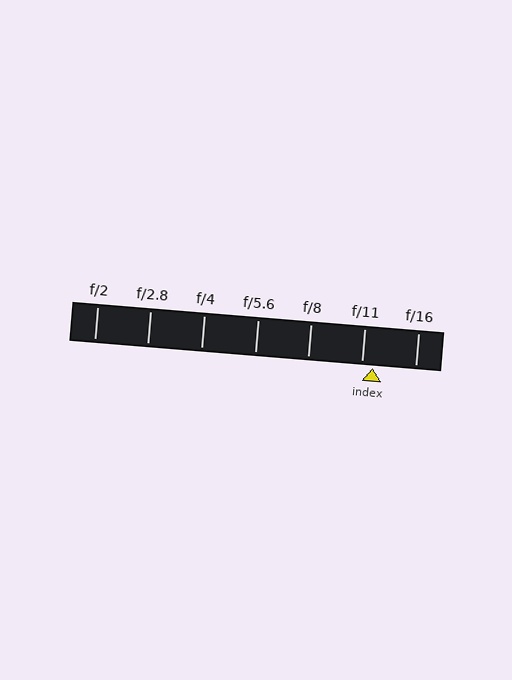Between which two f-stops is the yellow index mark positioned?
The index mark is between f/11 and f/16.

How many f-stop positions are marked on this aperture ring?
There are 7 f-stop positions marked.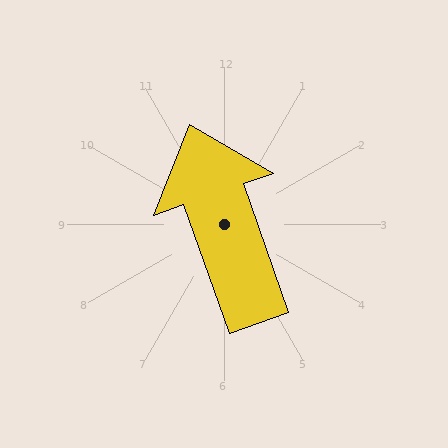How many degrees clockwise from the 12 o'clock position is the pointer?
Approximately 341 degrees.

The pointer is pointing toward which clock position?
Roughly 11 o'clock.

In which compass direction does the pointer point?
North.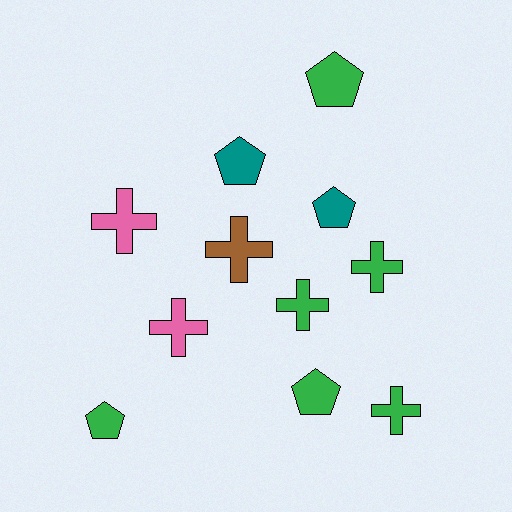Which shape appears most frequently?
Cross, with 6 objects.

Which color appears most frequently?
Green, with 6 objects.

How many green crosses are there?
There are 3 green crosses.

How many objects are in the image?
There are 11 objects.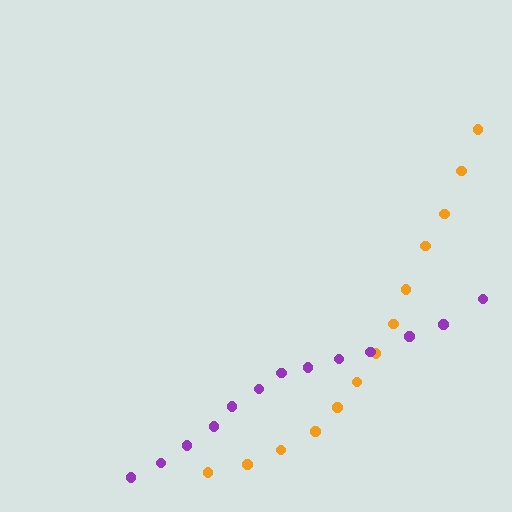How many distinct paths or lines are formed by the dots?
There are 2 distinct paths.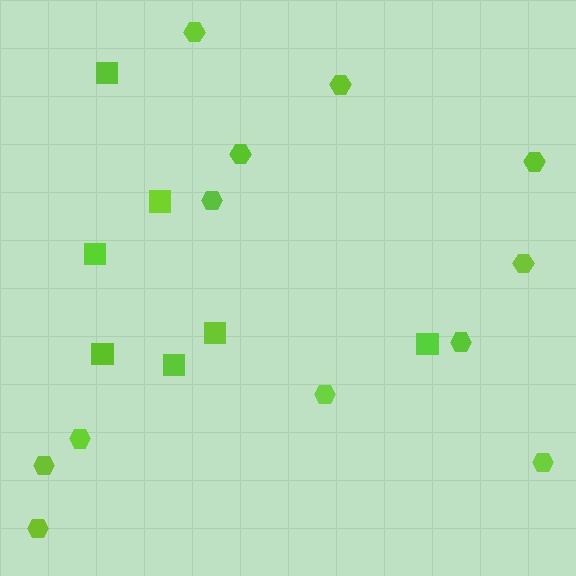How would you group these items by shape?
There are 2 groups: one group of squares (7) and one group of hexagons (12).